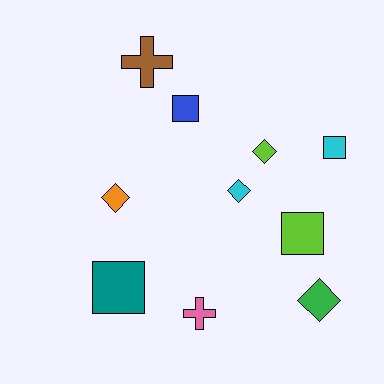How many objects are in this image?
There are 10 objects.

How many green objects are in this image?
There is 1 green object.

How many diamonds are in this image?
There are 4 diamonds.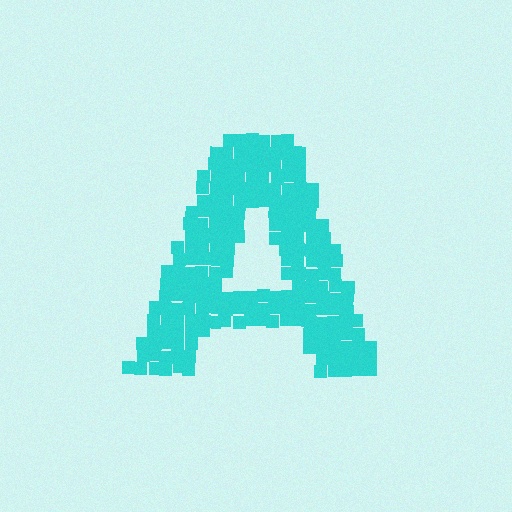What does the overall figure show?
The overall figure shows the letter A.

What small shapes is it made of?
It is made of small squares.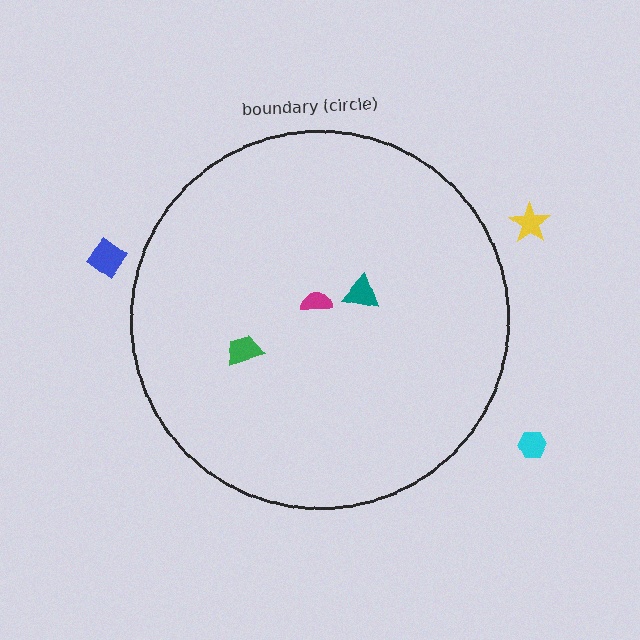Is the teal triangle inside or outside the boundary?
Inside.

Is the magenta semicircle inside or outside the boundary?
Inside.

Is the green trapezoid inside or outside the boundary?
Inside.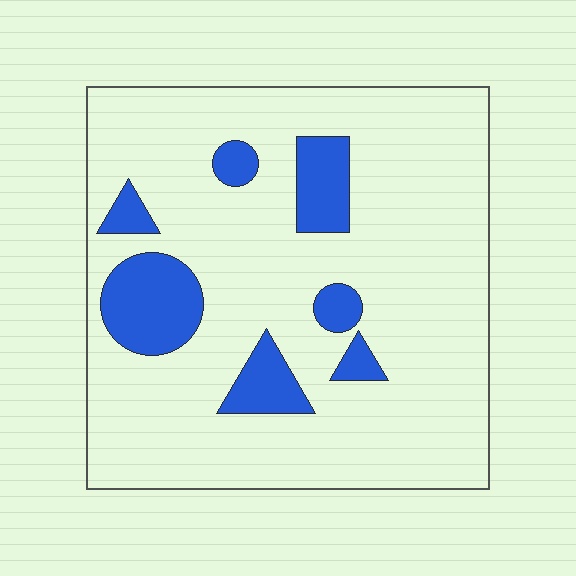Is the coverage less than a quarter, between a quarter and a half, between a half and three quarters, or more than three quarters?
Less than a quarter.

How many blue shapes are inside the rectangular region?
7.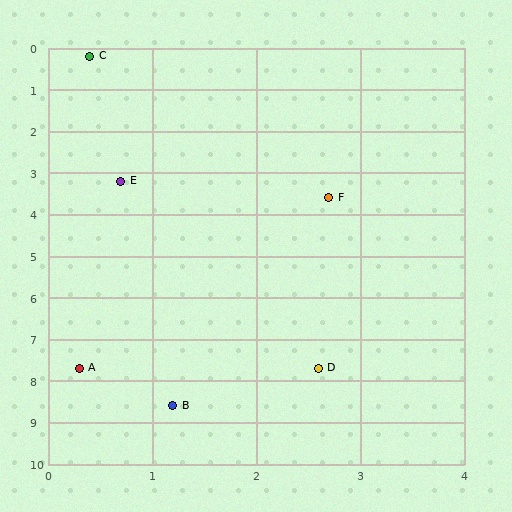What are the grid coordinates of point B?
Point B is at approximately (1.2, 8.6).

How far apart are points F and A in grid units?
Points F and A are about 4.8 grid units apart.